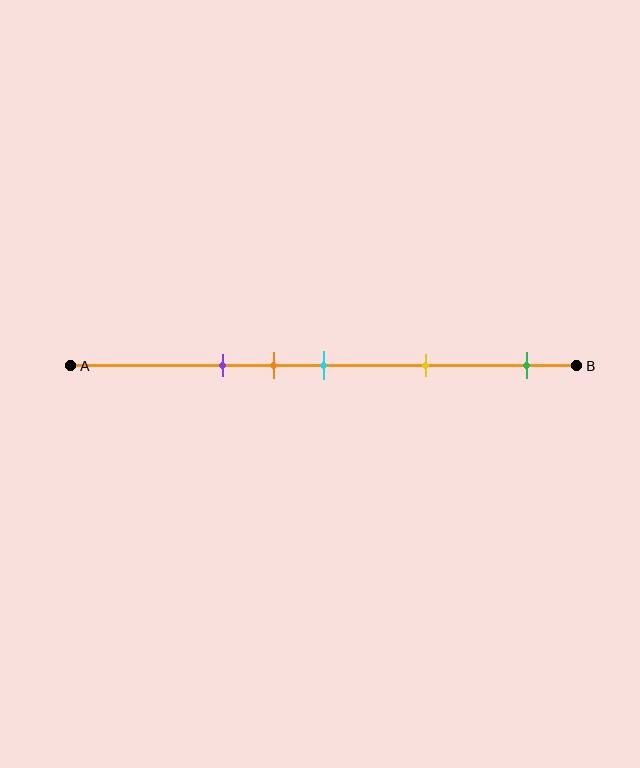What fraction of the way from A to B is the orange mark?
The orange mark is approximately 40% (0.4) of the way from A to B.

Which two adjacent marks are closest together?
The orange and cyan marks are the closest adjacent pair.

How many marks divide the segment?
There are 5 marks dividing the segment.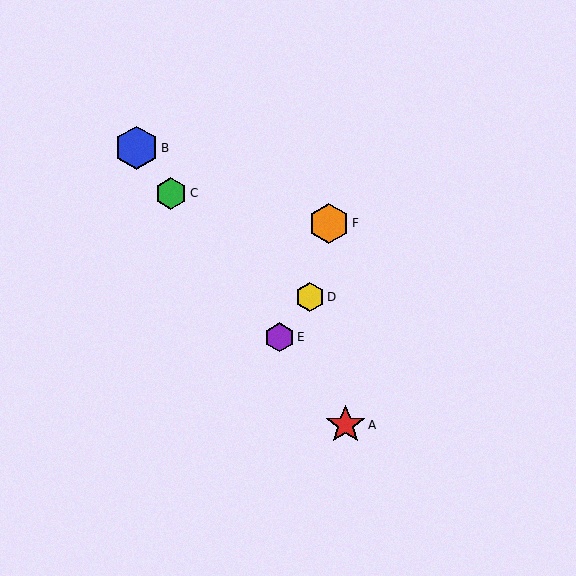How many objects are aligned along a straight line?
4 objects (A, B, C, E) are aligned along a straight line.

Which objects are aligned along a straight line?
Objects A, B, C, E are aligned along a straight line.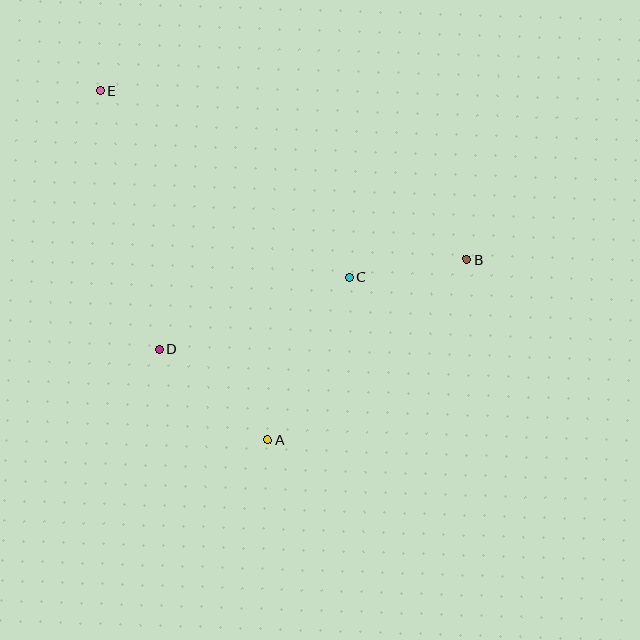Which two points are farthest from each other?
Points B and E are farthest from each other.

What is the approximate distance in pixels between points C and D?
The distance between C and D is approximately 203 pixels.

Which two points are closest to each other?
Points B and C are closest to each other.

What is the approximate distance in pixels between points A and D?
The distance between A and D is approximately 142 pixels.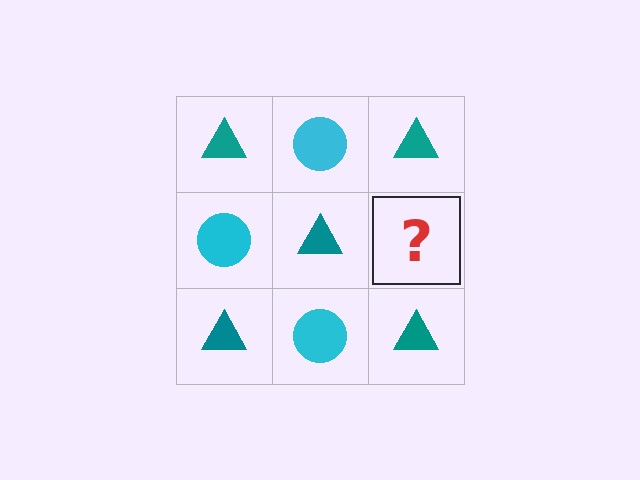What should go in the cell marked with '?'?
The missing cell should contain a cyan circle.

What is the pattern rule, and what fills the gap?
The rule is that it alternates teal triangle and cyan circle in a checkerboard pattern. The gap should be filled with a cyan circle.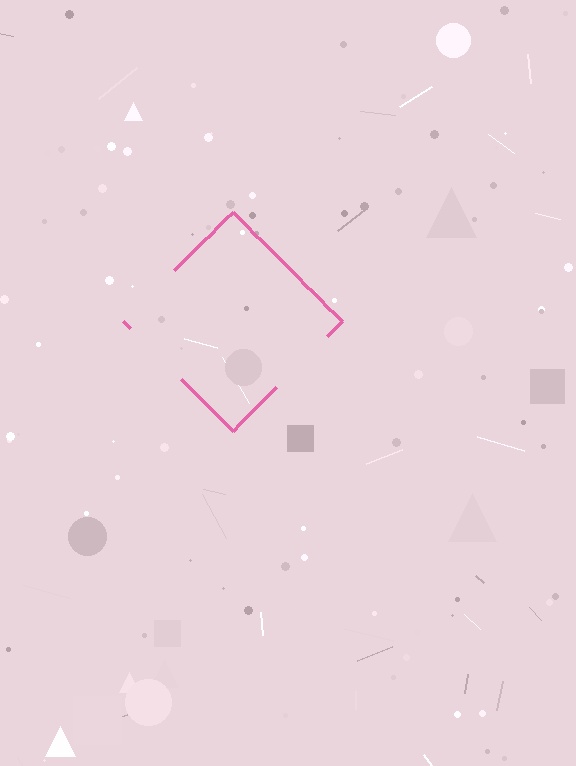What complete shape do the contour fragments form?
The contour fragments form a diamond.